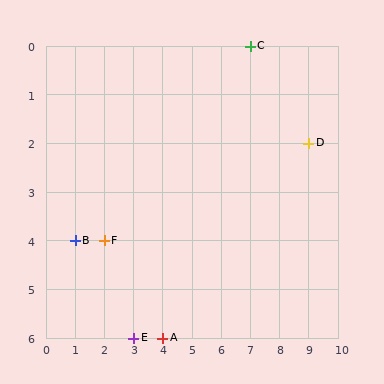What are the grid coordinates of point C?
Point C is at grid coordinates (7, 0).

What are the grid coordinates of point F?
Point F is at grid coordinates (2, 4).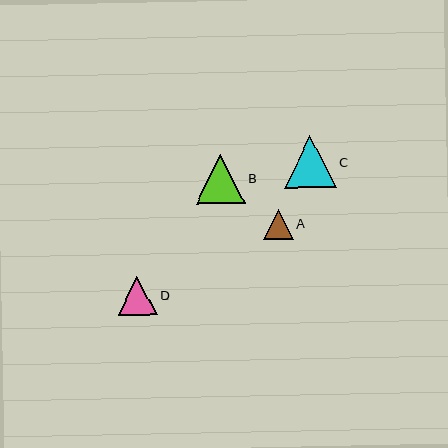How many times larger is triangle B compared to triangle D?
Triangle B is approximately 1.2 times the size of triangle D.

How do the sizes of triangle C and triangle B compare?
Triangle C and triangle B are approximately the same size.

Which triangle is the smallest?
Triangle A is the smallest with a size of approximately 30 pixels.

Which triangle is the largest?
Triangle C is the largest with a size of approximately 52 pixels.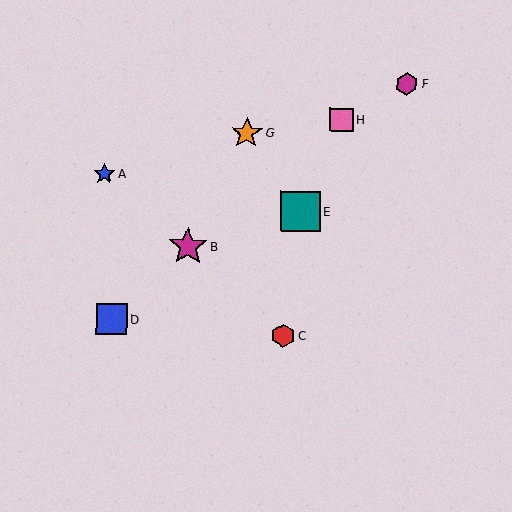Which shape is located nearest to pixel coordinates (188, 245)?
The magenta star (labeled B) at (188, 246) is nearest to that location.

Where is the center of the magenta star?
The center of the magenta star is at (188, 246).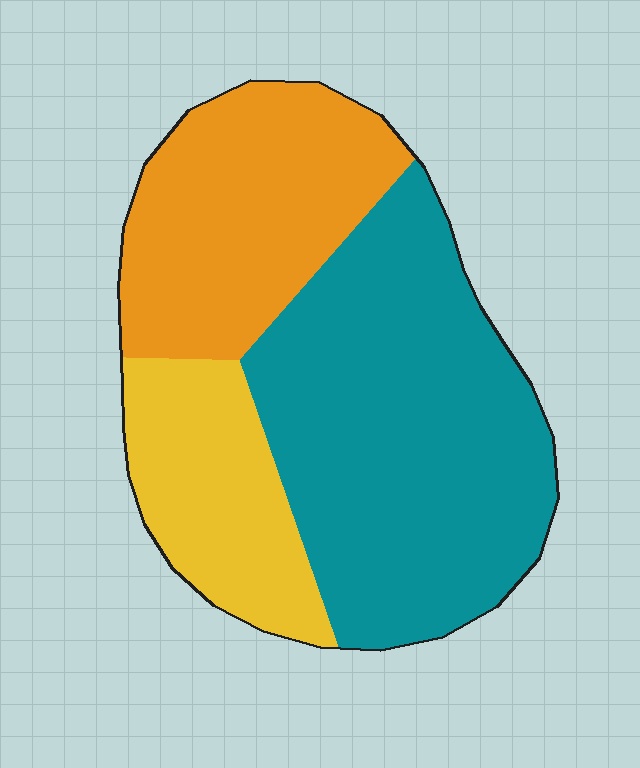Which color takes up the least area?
Yellow, at roughly 20%.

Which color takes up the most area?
Teal, at roughly 50%.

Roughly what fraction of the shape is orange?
Orange covers 29% of the shape.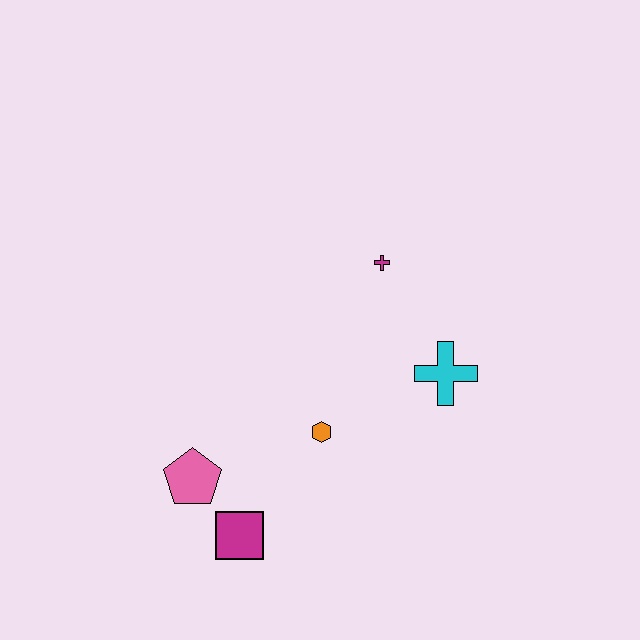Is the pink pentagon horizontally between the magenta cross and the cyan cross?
No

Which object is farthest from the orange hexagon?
The magenta cross is farthest from the orange hexagon.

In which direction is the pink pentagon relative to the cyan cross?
The pink pentagon is to the left of the cyan cross.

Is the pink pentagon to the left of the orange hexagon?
Yes